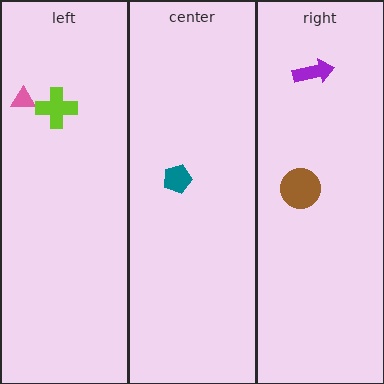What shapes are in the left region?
The pink triangle, the lime cross.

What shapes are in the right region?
The purple arrow, the brown circle.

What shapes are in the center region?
The teal pentagon.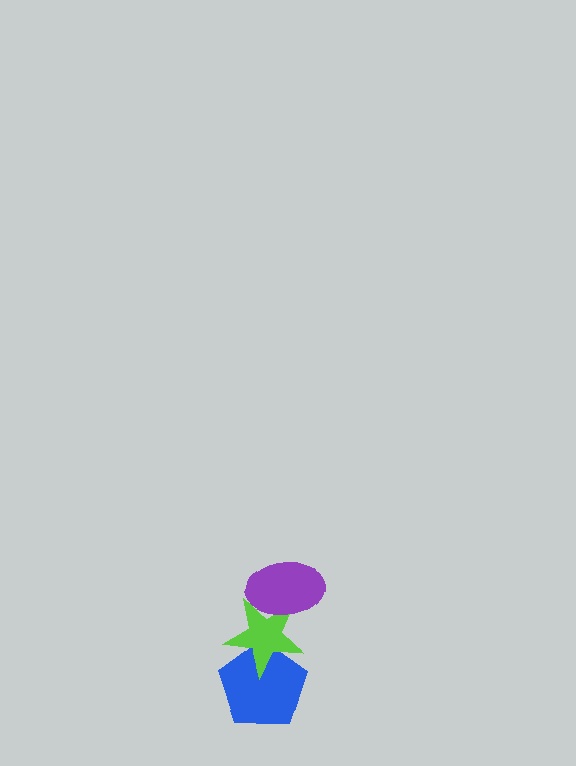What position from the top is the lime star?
The lime star is 2nd from the top.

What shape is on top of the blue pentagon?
The lime star is on top of the blue pentagon.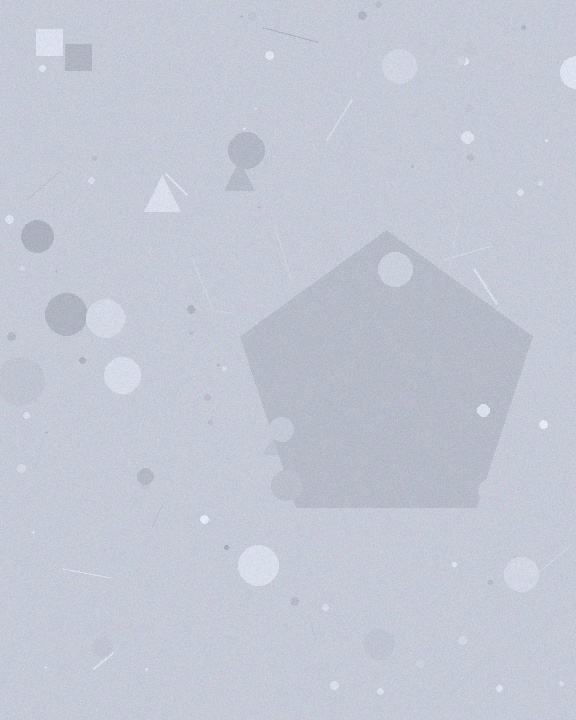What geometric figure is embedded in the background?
A pentagon is embedded in the background.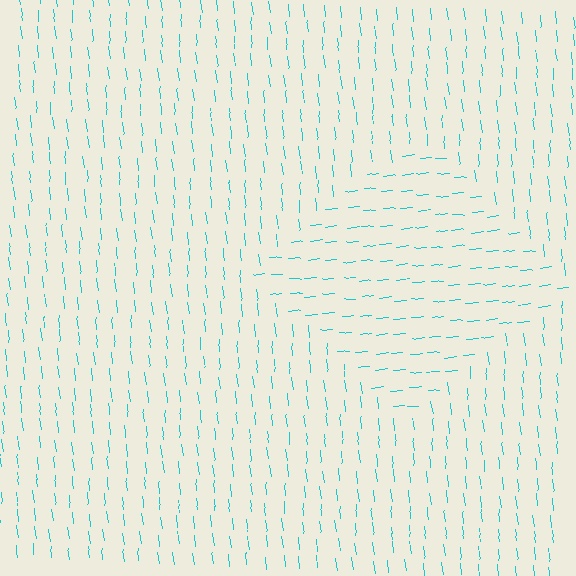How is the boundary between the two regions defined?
The boundary is defined purely by a change in line orientation (approximately 90 degrees difference). All lines are the same color and thickness.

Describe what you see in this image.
The image is filled with small cyan line segments. A diamond region in the image has lines oriented differently from the surrounding lines, creating a visible texture boundary.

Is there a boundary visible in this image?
Yes, there is a texture boundary formed by a change in line orientation.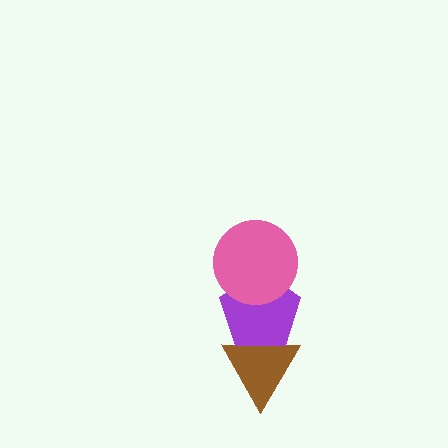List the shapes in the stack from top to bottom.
From top to bottom: the pink circle, the purple pentagon, the brown triangle.